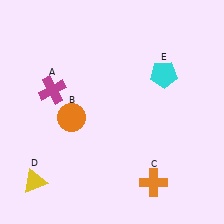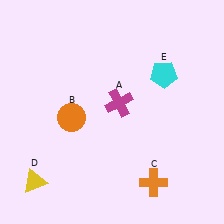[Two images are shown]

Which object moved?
The magenta cross (A) moved right.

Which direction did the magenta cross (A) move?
The magenta cross (A) moved right.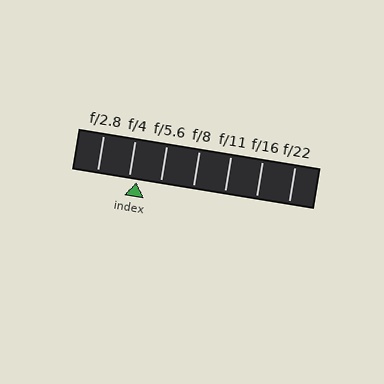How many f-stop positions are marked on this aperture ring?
There are 7 f-stop positions marked.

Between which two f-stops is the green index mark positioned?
The index mark is between f/4 and f/5.6.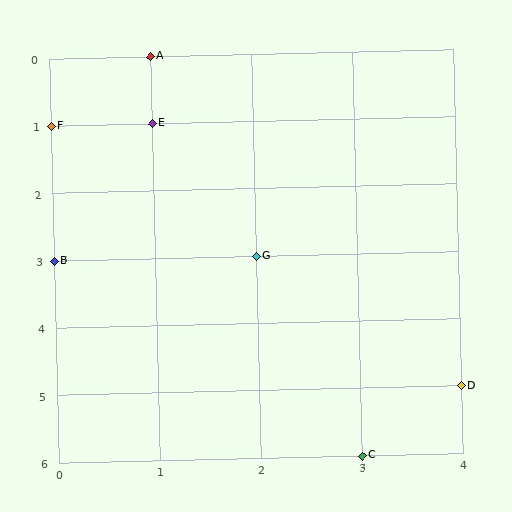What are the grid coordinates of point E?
Point E is at grid coordinates (1, 1).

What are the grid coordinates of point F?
Point F is at grid coordinates (0, 1).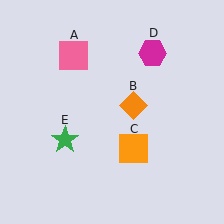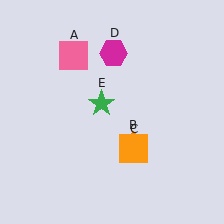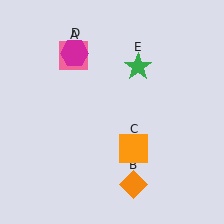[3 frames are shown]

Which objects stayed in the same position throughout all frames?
Pink square (object A) and orange square (object C) remained stationary.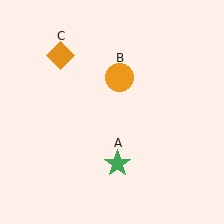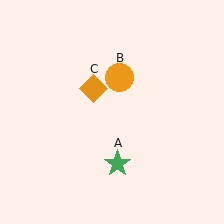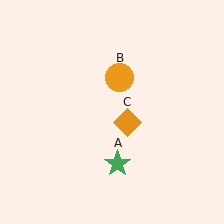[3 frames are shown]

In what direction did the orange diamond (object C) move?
The orange diamond (object C) moved down and to the right.